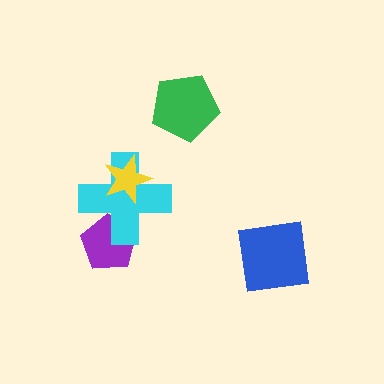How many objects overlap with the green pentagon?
0 objects overlap with the green pentagon.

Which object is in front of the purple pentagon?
The cyan cross is in front of the purple pentagon.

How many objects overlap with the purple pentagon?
1 object overlaps with the purple pentagon.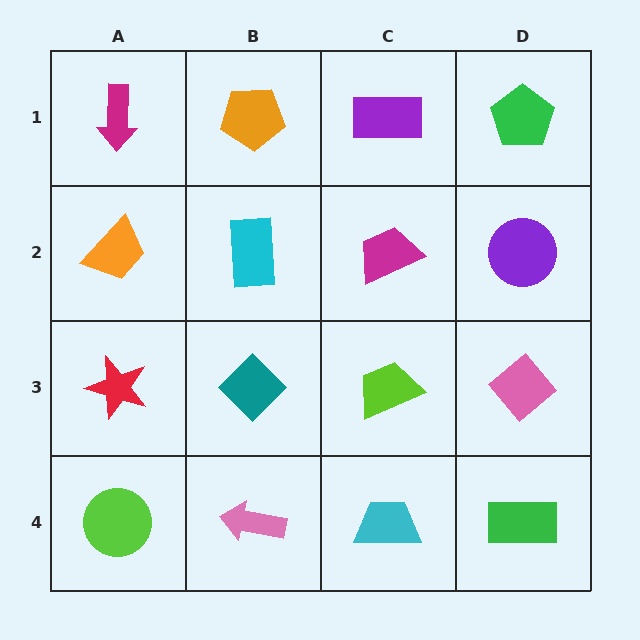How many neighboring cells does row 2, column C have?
4.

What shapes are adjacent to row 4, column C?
A lime trapezoid (row 3, column C), a pink arrow (row 4, column B), a green rectangle (row 4, column D).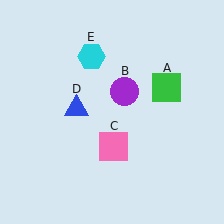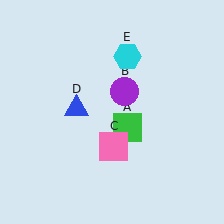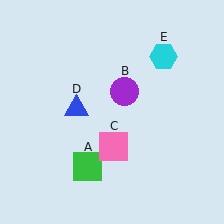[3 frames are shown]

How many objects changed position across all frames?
2 objects changed position: green square (object A), cyan hexagon (object E).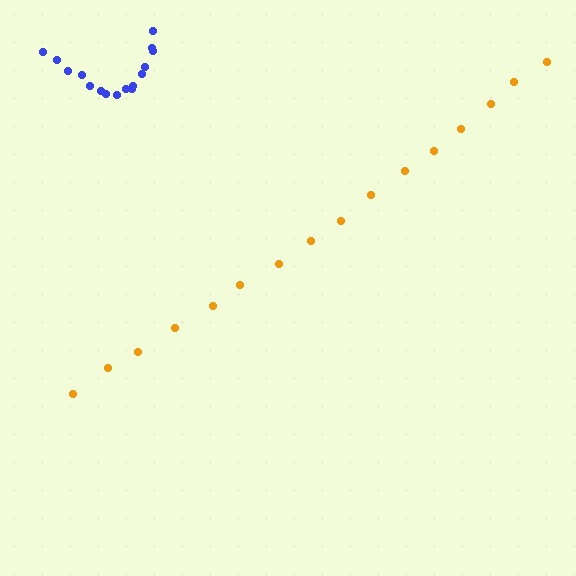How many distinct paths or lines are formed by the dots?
There are 2 distinct paths.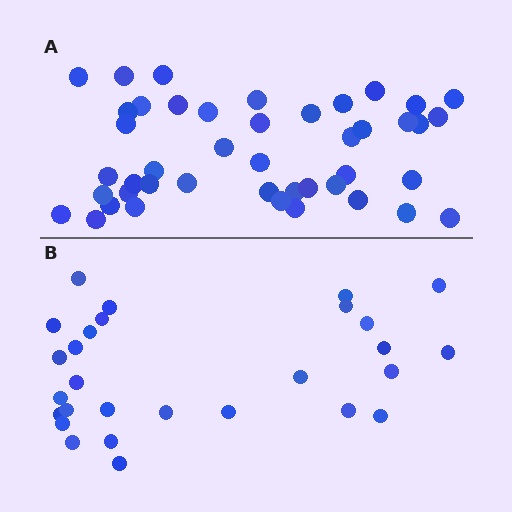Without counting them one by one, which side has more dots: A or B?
Region A (the top region) has more dots.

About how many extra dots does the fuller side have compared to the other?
Region A has approximately 15 more dots than region B.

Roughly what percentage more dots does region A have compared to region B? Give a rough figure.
About 55% more.